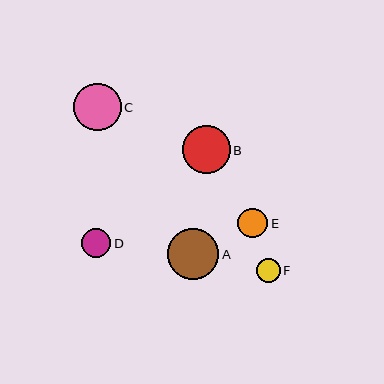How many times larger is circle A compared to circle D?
Circle A is approximately 1.7 times the size of circle D.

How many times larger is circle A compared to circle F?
Circle A is approximately 2.2 times the size of circle F.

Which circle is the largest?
Circle A is the largest with a size of approximately 51 pixels.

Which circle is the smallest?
Circle F is the smallest with a size of approximately 24 pixels.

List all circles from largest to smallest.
From largest to smallest: A, B, C, E, D, F.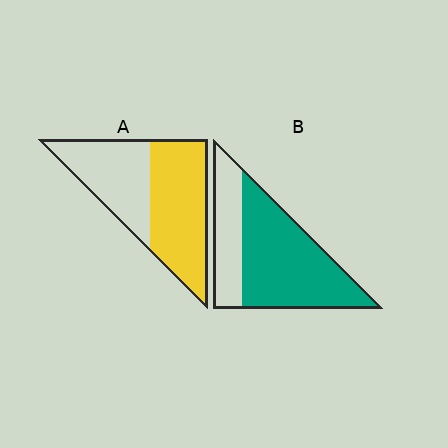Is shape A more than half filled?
Yes.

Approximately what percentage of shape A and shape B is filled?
A is approximately 55% and B is approximately 70%.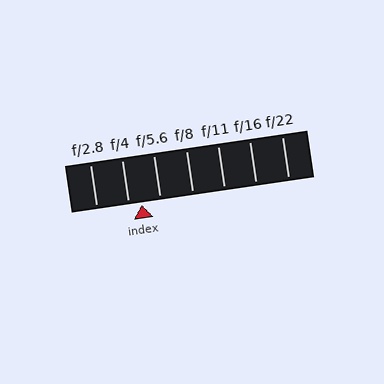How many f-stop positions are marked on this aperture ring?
There are 7 f-stop positions marked.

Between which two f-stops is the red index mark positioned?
The index mark is between f/4 and f/5.6.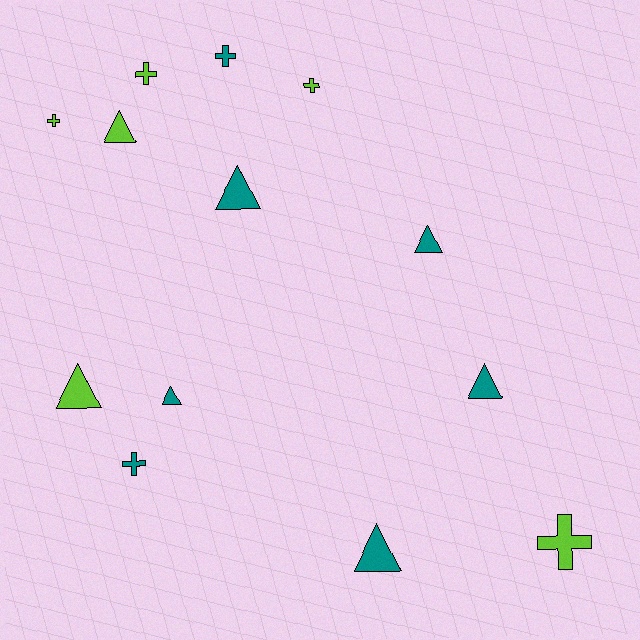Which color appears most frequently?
Teal, with 7 objects.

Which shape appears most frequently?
Triangle, with 7 objects.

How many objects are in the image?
There are 13 objects.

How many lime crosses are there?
There are 4 lime crosses.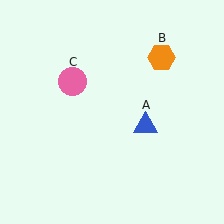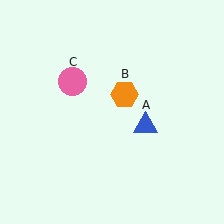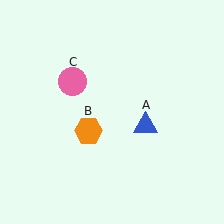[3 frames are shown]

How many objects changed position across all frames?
1 object changed position: orange hexagon (object B).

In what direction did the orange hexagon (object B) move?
The orange hexagon (object B) moved down and to the left.